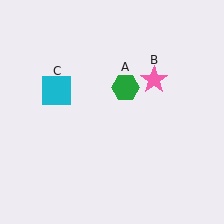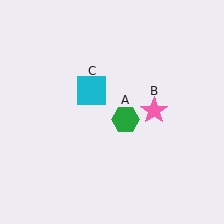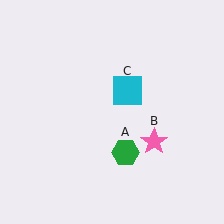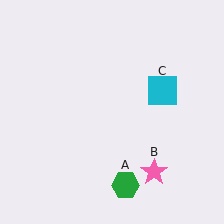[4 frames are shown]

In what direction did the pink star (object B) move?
The pink star (object B) moved down.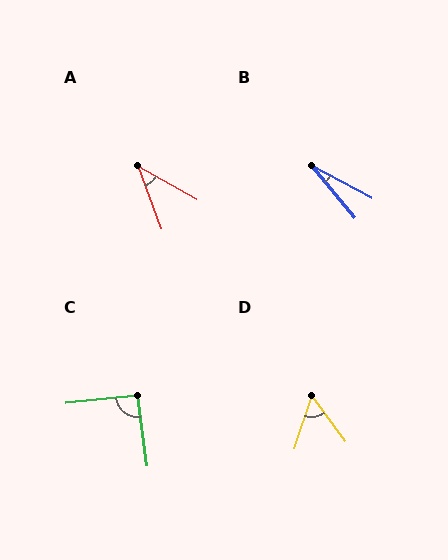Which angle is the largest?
C, at approximately 92 degrees.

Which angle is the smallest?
B, at approximately 22 degrees.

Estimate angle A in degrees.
Approximately 40 degrees.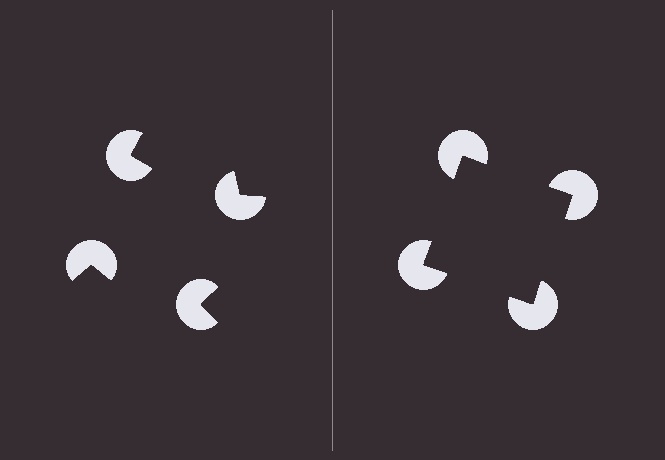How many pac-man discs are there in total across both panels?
8 — 4 on each side.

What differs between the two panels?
The pac-man discs are positioned identically on both sides; only the wedge orientations differ. On the right they align to a square; on the left they are misaligned.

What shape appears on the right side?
An illusory square.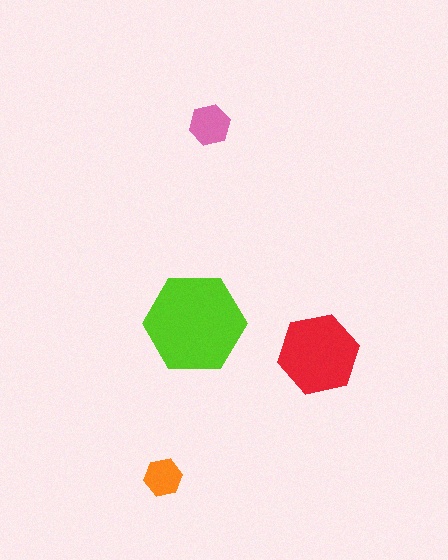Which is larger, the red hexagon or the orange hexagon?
The red one.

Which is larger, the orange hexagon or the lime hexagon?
The lime one.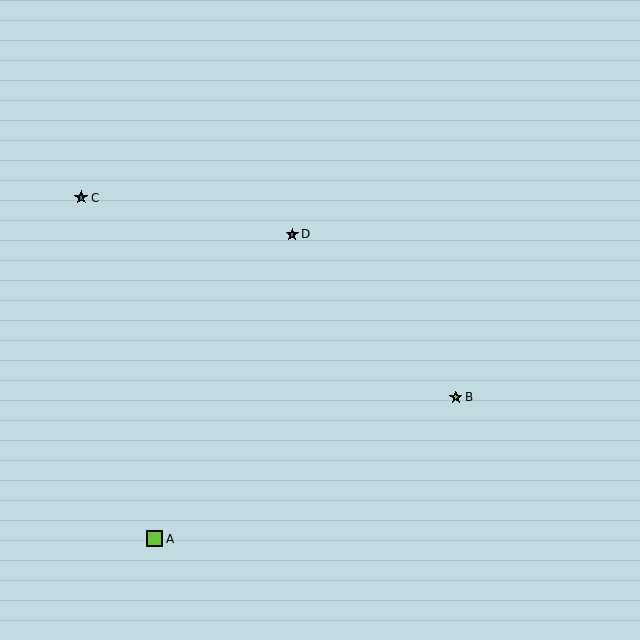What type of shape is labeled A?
Shape A is a lime square.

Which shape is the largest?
The lime square (labeled A) is the largest.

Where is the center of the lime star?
The center of the lime star is at (456, 397).